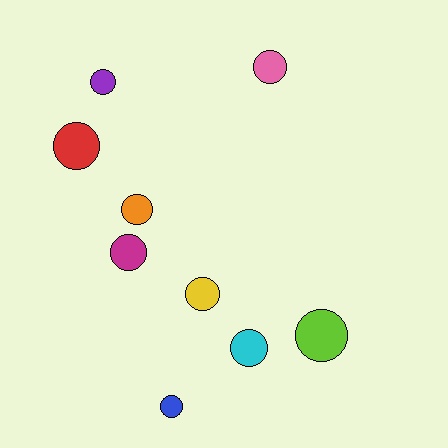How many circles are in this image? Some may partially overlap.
There are 9 circles.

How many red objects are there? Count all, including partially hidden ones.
There is 1 red object.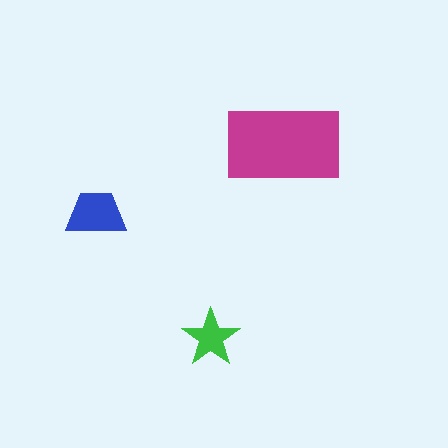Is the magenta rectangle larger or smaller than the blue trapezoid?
Larger.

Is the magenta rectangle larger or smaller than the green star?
Larger.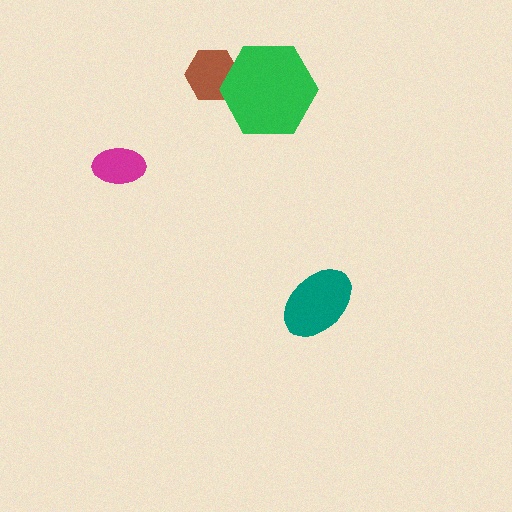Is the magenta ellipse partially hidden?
No, no other shape covers it.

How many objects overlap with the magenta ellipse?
0 objects overlap with the magenta ellipse.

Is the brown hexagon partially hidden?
Yes, it is partially covered by another shape.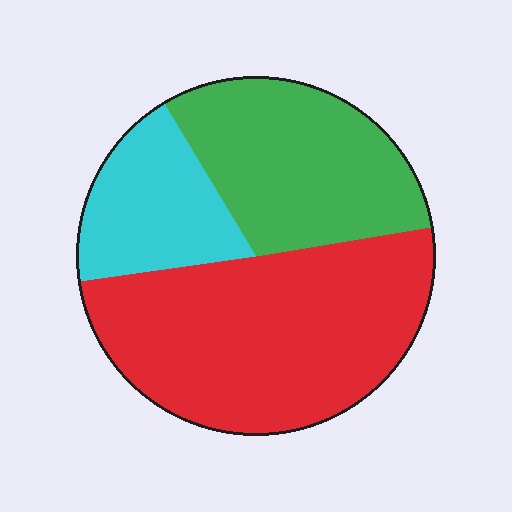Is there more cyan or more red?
Red.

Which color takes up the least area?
Cyan, at roughly 20%.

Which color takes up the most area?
Red, at roughly 50%.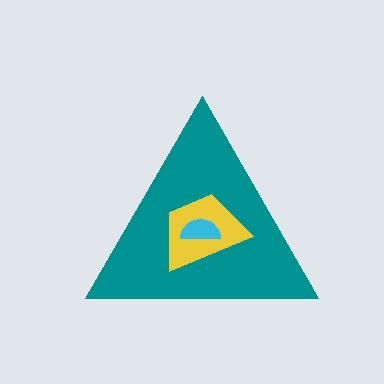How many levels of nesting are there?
3.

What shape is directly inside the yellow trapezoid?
The cyan semicircle.